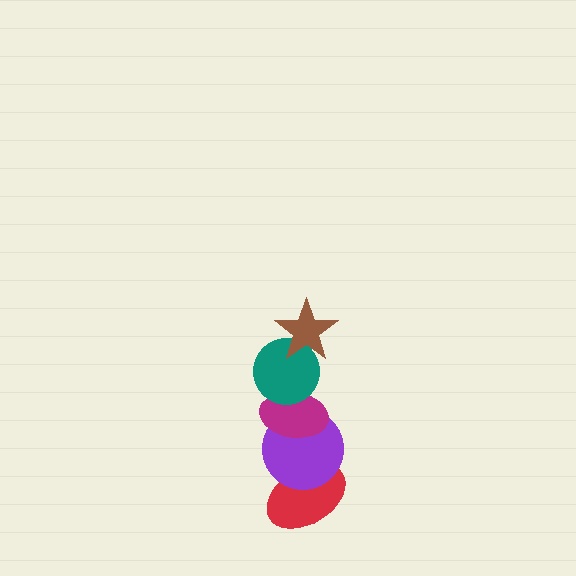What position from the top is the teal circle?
The teal circle is 2nd from the top.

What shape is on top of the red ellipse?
The purple circle is on top of the red ellipse.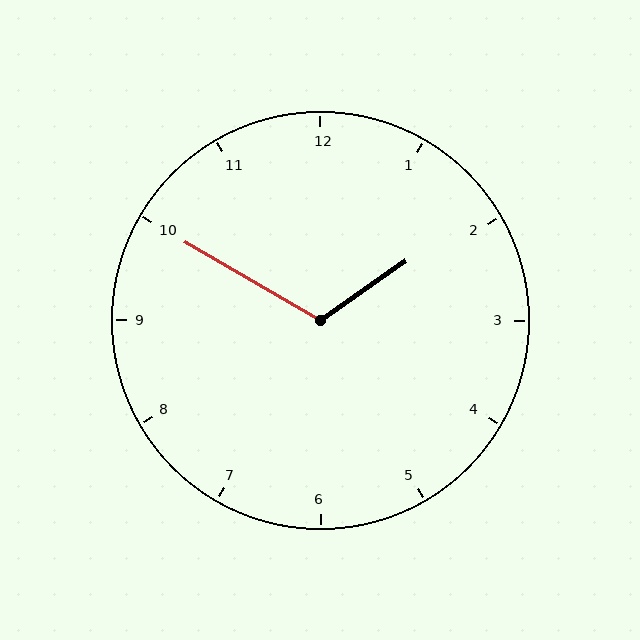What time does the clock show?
1:50.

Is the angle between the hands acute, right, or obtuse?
It is obtuse.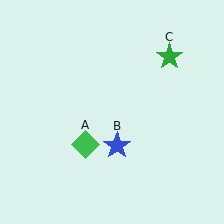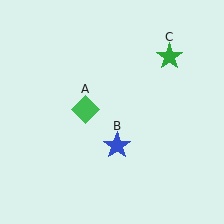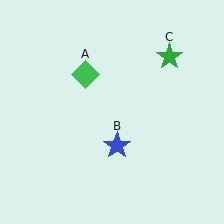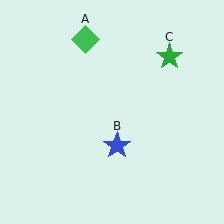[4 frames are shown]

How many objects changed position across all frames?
1 object changed position: green diamond (object A).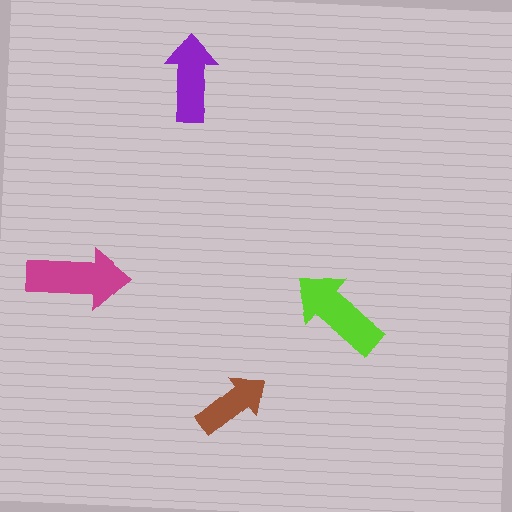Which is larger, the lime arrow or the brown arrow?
The lime one.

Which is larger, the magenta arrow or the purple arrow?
The magenta one.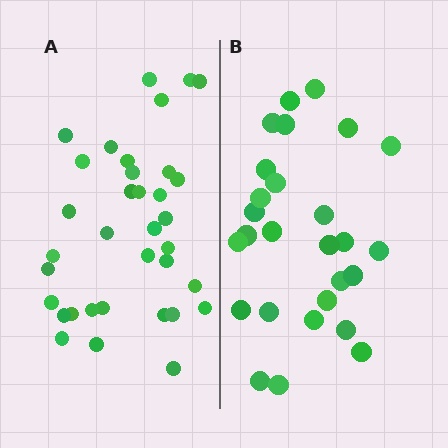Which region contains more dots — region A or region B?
Region A (the left region) has more dots.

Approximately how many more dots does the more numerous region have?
Region A has roughly 8 or so more dots than region B.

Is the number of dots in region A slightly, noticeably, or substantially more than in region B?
Region A has noticeably more, but not dramatically so. The ratio is roughly 1.3 to 1.